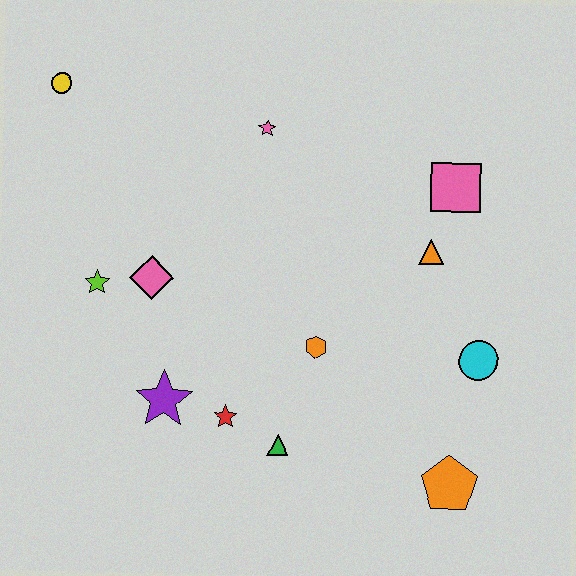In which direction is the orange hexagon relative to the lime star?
The orange hexagon is to the right of the lime star.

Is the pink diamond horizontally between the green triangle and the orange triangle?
No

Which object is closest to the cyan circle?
The orange triangle is closest to the cyan circle.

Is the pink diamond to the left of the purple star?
Yes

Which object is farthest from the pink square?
The yellow circle is farthest from the pink square.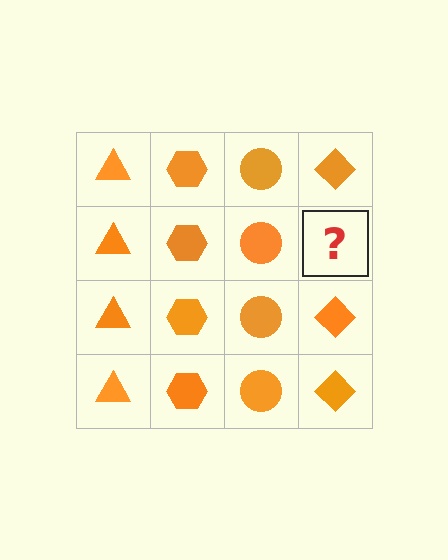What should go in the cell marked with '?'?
The missing cell should contain an orange diamond.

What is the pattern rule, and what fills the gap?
The rule is that each column has a consistent shape. The gap should be filled with an orange diamond.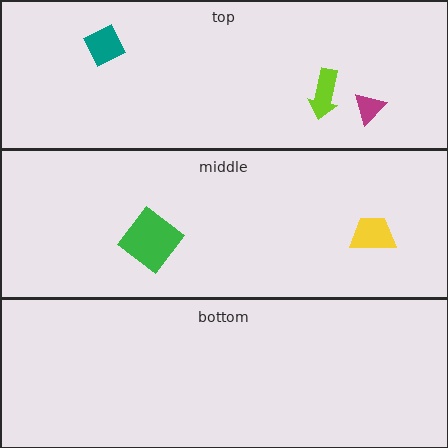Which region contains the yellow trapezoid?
The middle region.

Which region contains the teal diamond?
The top region.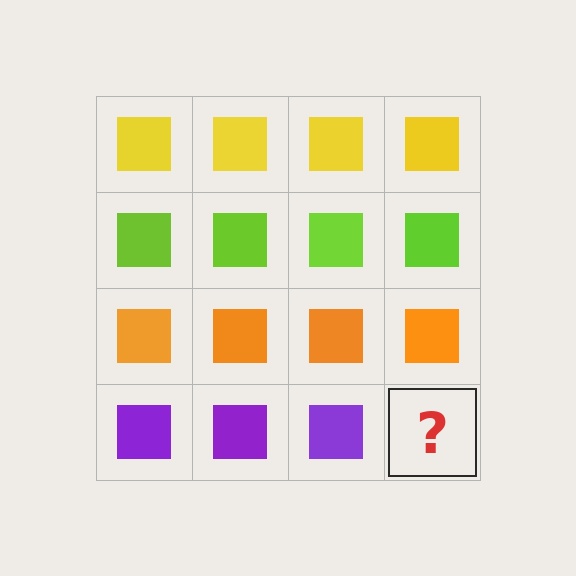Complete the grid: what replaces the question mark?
The question mark should be replaced with a purple square.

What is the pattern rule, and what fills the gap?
The rule is that each row has a consistent color. The gap should be filled with a purple square.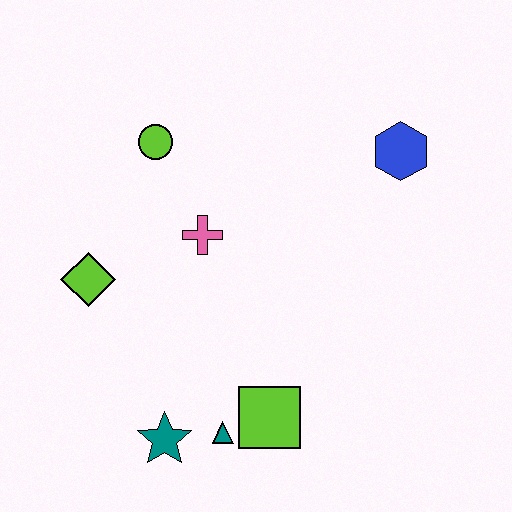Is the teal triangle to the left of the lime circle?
No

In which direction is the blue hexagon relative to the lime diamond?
The blue hexagon is to the right of the lime diamond.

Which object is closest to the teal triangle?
The lime square is closest to the teal triangle.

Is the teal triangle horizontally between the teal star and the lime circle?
No